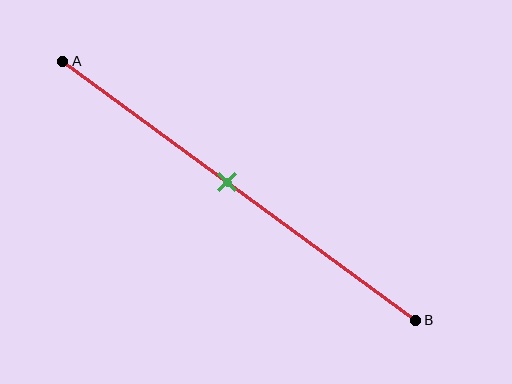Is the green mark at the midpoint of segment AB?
No, the mark is at about 45% from A, not at the 50% midpoint.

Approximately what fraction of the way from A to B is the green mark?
The green mark is approximately 45% of the way from A to B.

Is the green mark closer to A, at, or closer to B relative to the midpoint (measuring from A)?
The green mark is closer to point A than the midpoint of segment AB.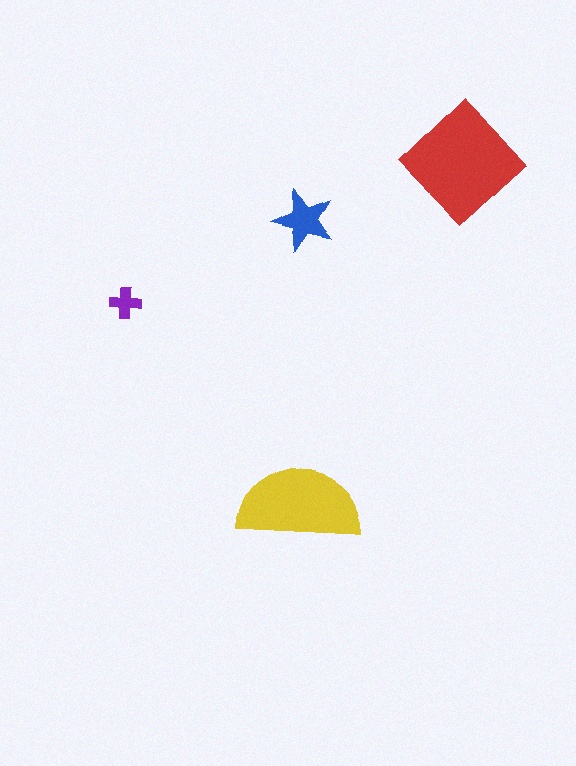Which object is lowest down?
The yellow semicircle is bottommost.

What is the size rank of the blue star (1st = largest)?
3rd.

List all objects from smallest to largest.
The purple cross, the blue star, the yellow semicircle, the red diamond.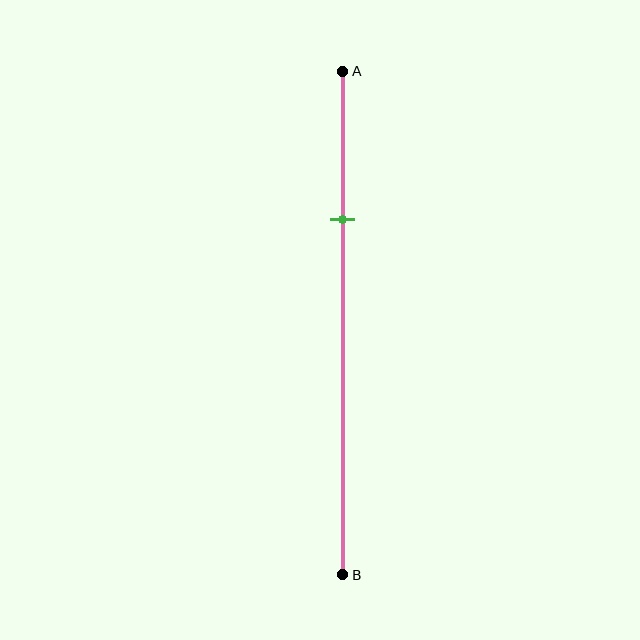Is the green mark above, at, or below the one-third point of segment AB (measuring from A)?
The green mark is above the one-third point of segment AB.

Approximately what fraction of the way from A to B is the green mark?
The green mark is approximately 30% of the way from A to B.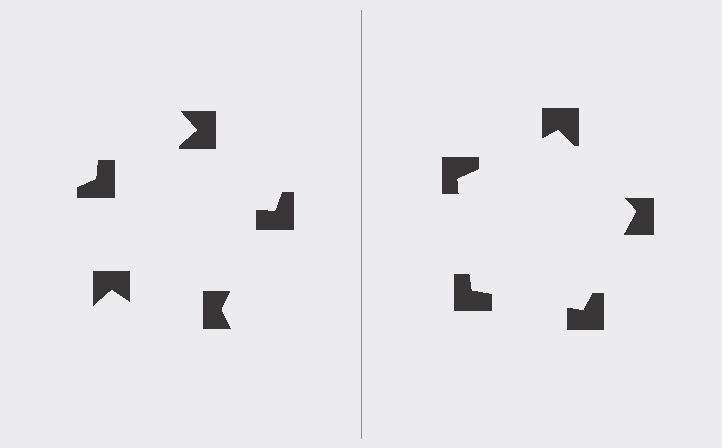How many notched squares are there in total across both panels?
10 — 5 on each side.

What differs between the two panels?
The notched squares are positioned identically on both sides; only the wedge orientations differ. On the right they align to a pentagon; on the left they are misaligned.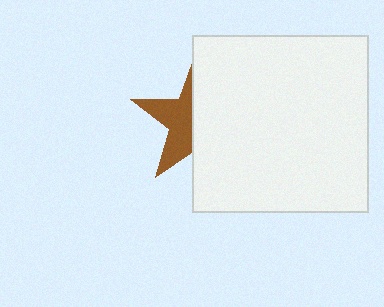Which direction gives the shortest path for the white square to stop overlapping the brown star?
Moving right gives the shortest separation.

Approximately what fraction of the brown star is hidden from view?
Roughly 58% of the brown star is hidden behind the white square.